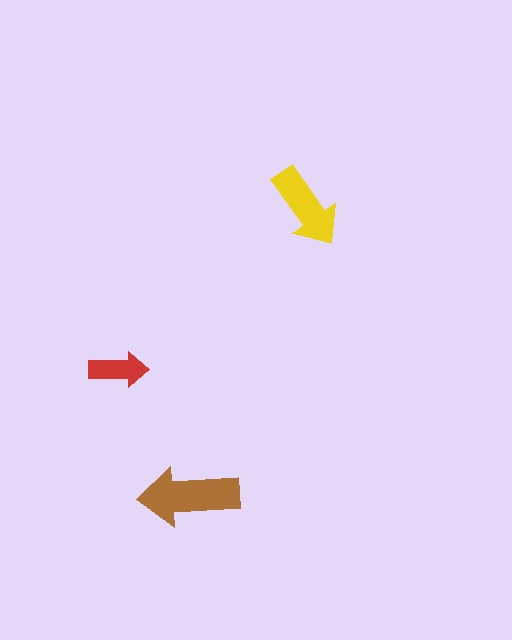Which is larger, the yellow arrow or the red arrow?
The yellow one.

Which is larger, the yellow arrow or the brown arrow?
The brown one.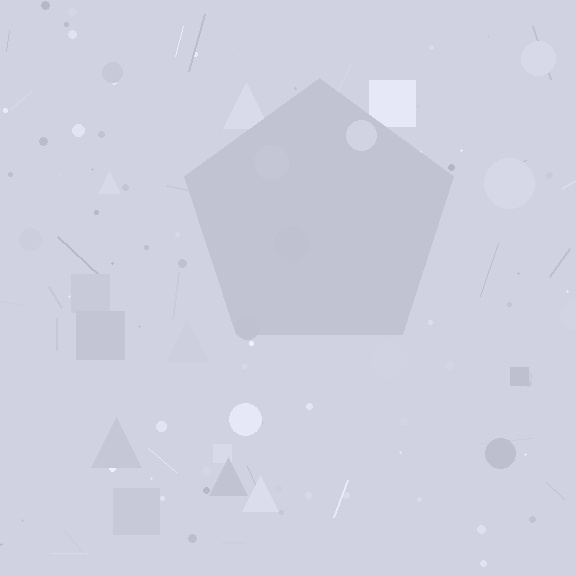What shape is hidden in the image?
A pentagon is hidden in the image.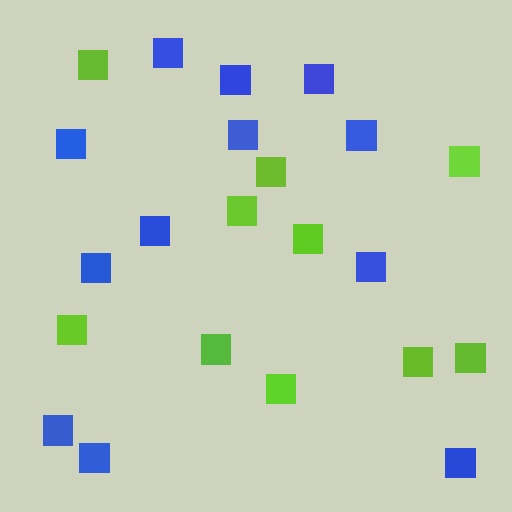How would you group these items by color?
There are 2 groups: one group of lime squares (10) and one group of blue squares (12).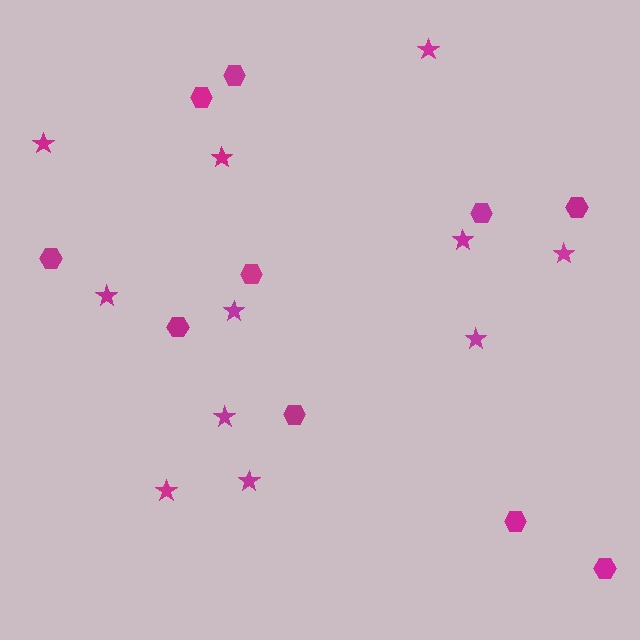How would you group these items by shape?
There are 2 groups: one group of hexagons (10) and one group of stars (11).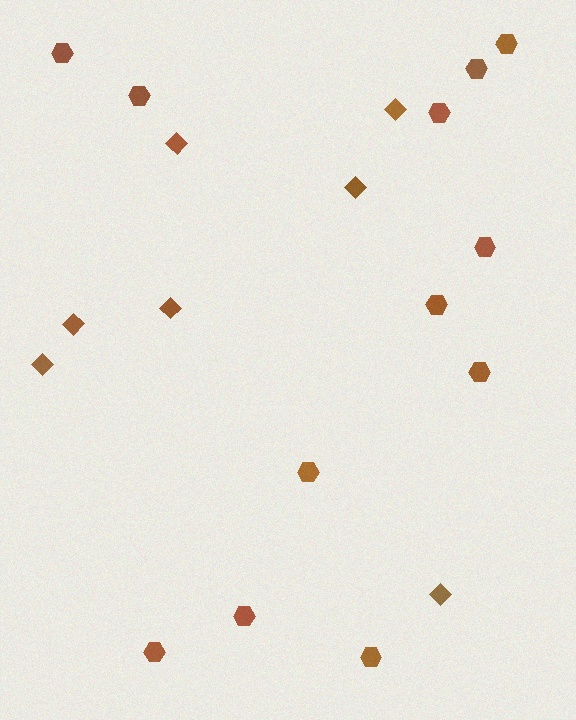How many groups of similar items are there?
There are 2 groups: one group of diamonds (7) and one group of hexagons (12).